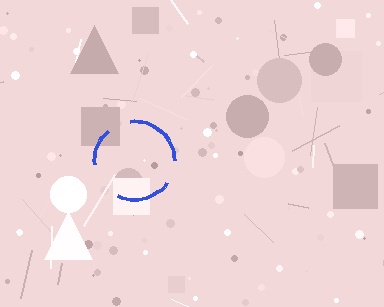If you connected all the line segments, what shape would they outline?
They would outline a circle.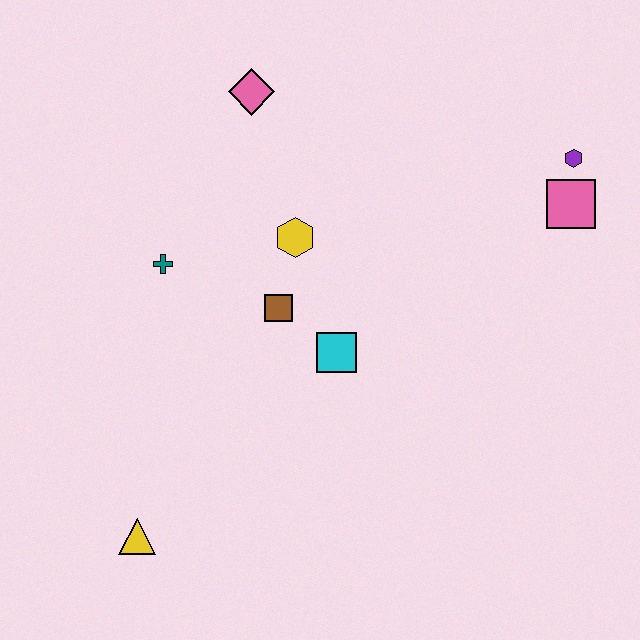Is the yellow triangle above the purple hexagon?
No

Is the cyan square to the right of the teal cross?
Yes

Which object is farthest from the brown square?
The purple hexagon is farthest from the brown square.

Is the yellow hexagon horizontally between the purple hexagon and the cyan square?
No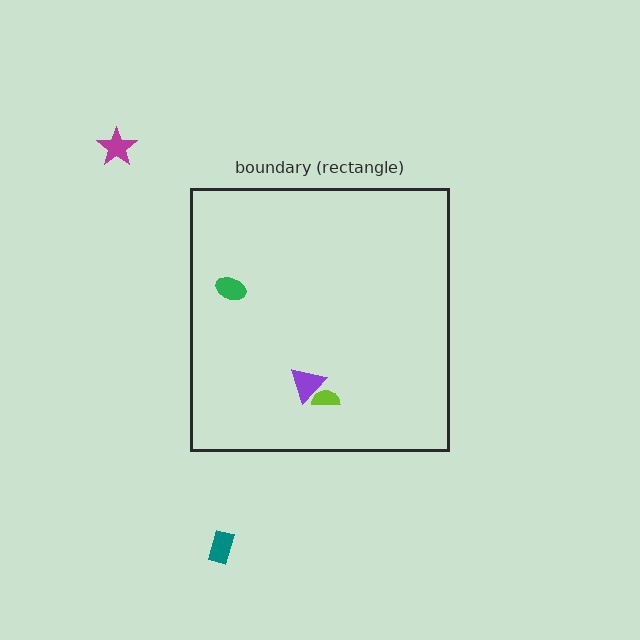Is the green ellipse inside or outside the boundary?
Inside.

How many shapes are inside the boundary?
3 inside, 2 outside.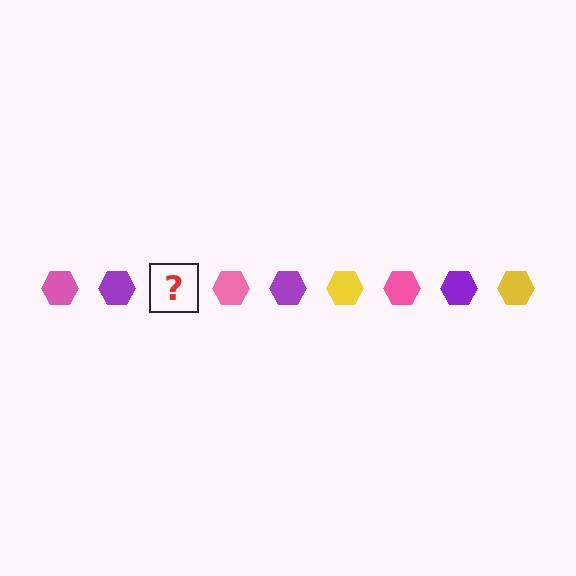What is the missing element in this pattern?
The missing element is a yellow hexagon.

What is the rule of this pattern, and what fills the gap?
The rule is that the pattern cycles through pink, purple, yellow hexagons. The gap should be filled with a yellow hexagon.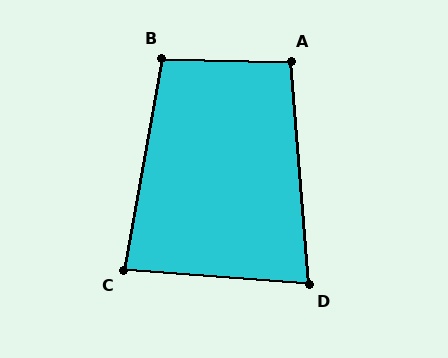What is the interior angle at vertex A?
Approximately 96 degrees (obtuse).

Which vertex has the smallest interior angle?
D, at approximately 81 degrees.